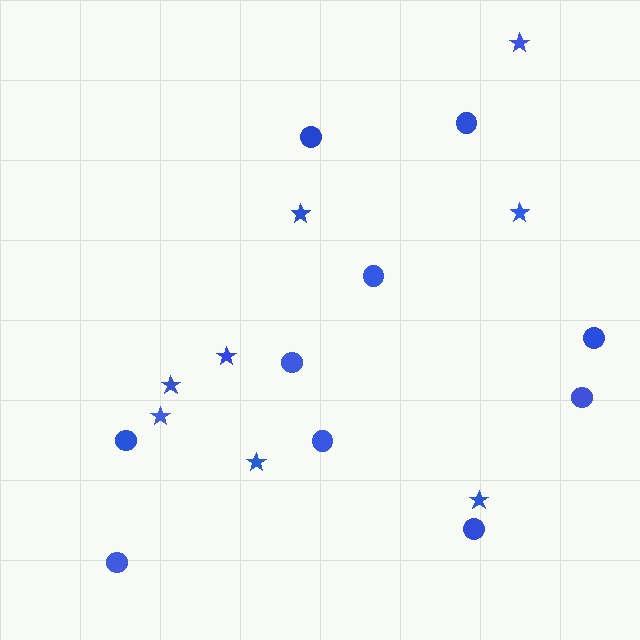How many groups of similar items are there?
There are 2 groups: one group of circles (10) and one group of stars (8).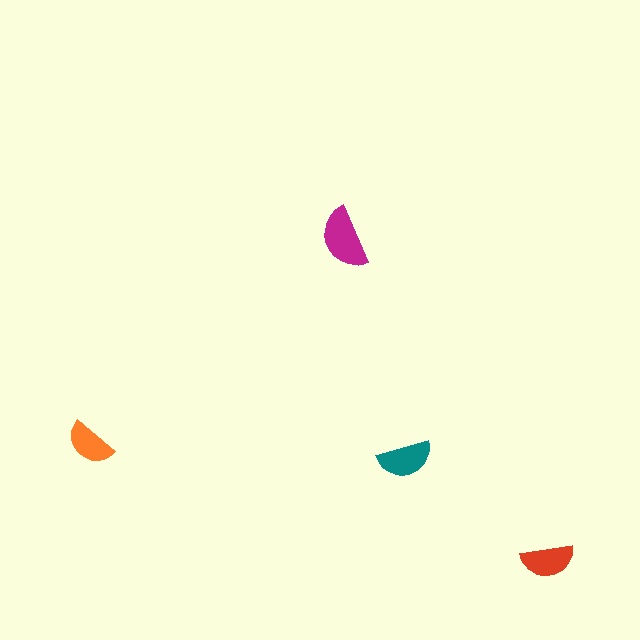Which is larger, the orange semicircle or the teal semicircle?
The teal one.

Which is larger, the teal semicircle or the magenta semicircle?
The magenta one.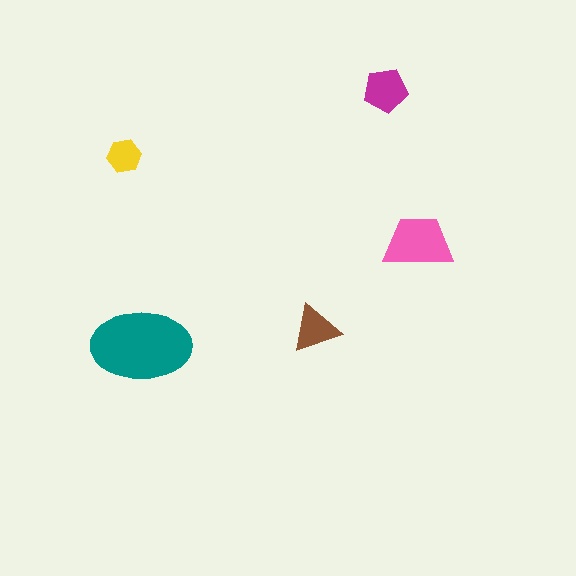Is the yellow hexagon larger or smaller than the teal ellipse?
Smaller.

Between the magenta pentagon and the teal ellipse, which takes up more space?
The teal ellipse.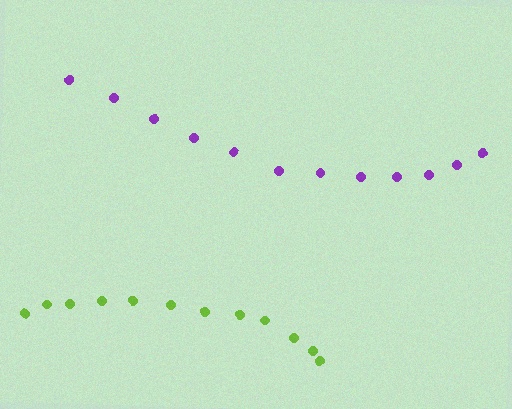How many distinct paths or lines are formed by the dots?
There are 2 distinct paths.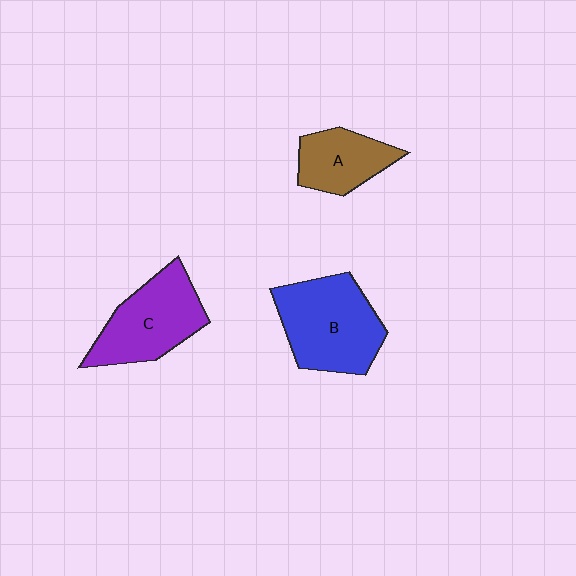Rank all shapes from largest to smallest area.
From largest to smallest: B (blue), C (purple), A (brown).